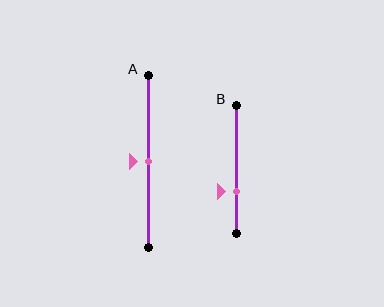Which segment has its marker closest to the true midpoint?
Segment A has its marker closest to the true midpoint.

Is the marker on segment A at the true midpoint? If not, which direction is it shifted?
Yes, the marker on segment A is at the true midpoint.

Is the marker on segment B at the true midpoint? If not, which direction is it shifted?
No, the marker on segment B is shifted downward by about 17% of the segment length.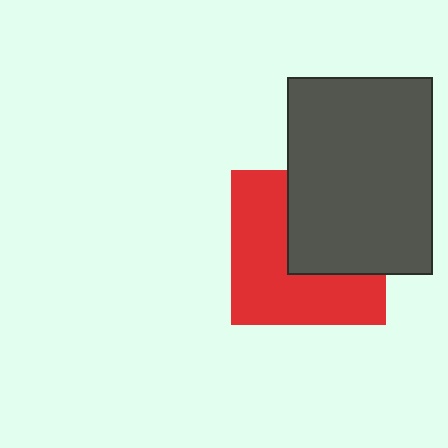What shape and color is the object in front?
The object in front is a dark gray rectangle.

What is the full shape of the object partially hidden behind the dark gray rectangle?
The partially hidden object is a red square.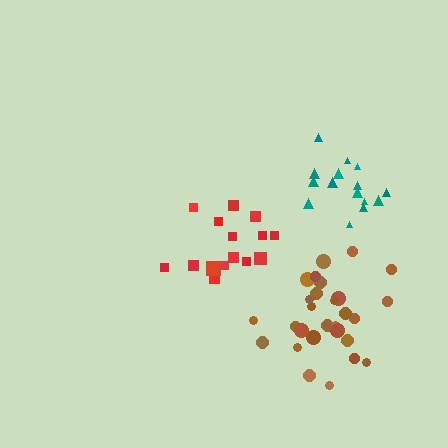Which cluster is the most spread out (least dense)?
Teal.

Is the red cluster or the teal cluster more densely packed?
Red.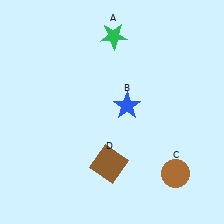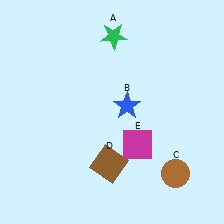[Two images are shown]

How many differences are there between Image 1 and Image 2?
There is 1 difference between the two images.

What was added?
A magenta square (E) was added in Image 2.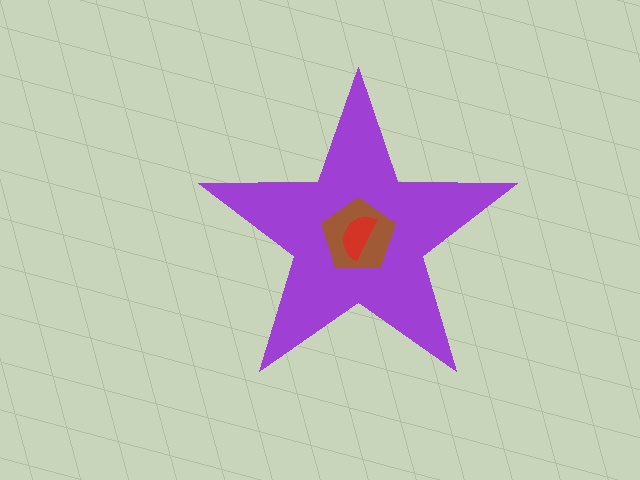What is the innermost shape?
The red semicircle.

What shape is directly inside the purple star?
The brown pentagon.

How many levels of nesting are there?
3.